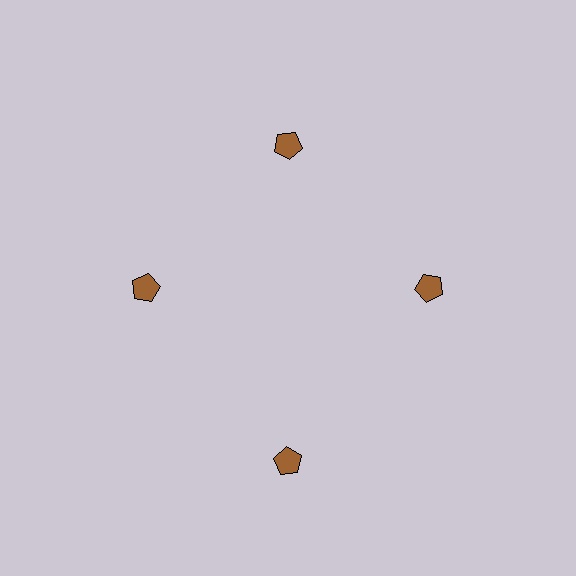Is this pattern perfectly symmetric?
No. The 4 brown pentagons are arranged in a ring, but one element near the 6 o'clock position is pushed outward from the center, breaking the 4-fold rotational symmetry.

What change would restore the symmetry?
The symmetry would be restored by moving it inward, back onto the ring so that all 4 pentagons sit at equal angles and equal distance from the center.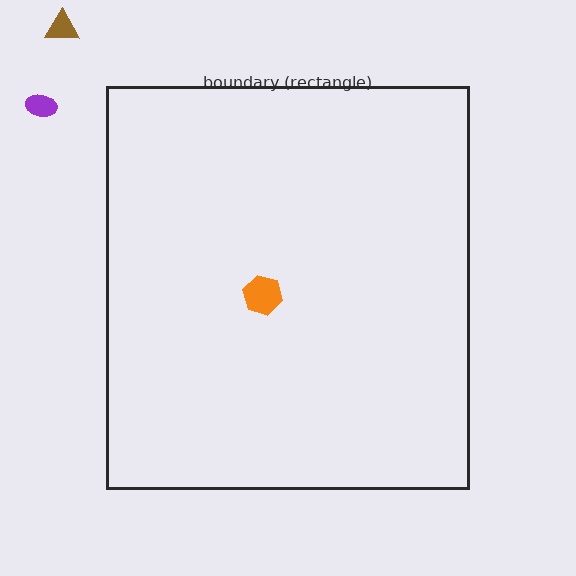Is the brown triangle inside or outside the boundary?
Outside.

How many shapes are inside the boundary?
1 inside, 2 outside.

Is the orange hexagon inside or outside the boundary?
Inside.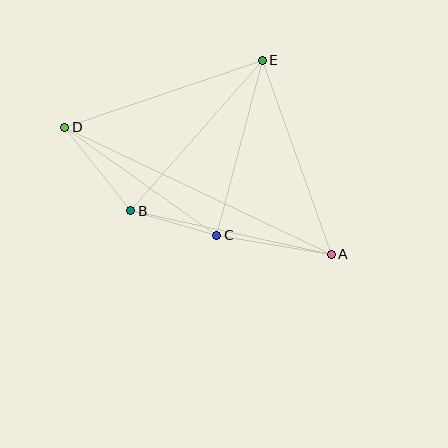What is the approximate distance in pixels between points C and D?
The distance between C and D is approximately 186 pixels.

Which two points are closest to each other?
Points B and C are closest to each other.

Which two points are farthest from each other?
Points A and D are farthest from each other.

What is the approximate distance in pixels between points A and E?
The distance between A and E is approximately 206 pixels.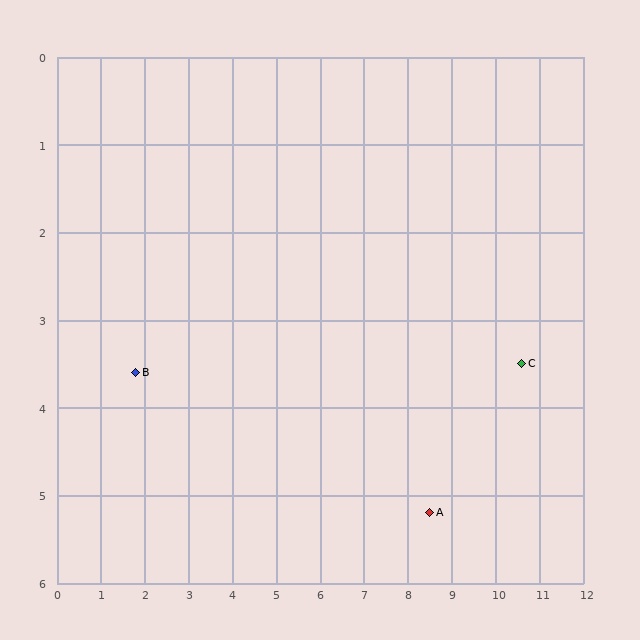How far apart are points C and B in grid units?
Points C and B are about 8.8 grid units apart.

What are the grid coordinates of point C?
Point C is at approximately (10.6, 3.5).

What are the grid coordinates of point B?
Point B is at approximately (1.8, 3.6).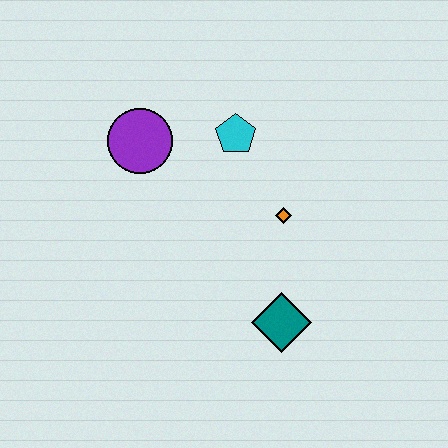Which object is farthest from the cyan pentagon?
The teal diamond is farthest from the cyan pentagon.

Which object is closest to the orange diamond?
The cyan pentagon is closest to the orange diamond.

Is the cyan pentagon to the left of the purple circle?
No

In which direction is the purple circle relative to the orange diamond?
The purple circle is to the left of the orange diamond.